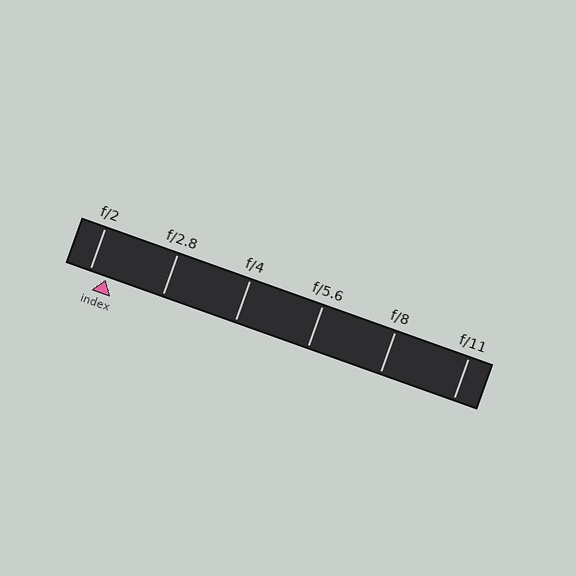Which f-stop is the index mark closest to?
The index mark is closest to f/2.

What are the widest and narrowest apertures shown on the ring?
The widest aperture shown is f/2 and the narrowest is f/11.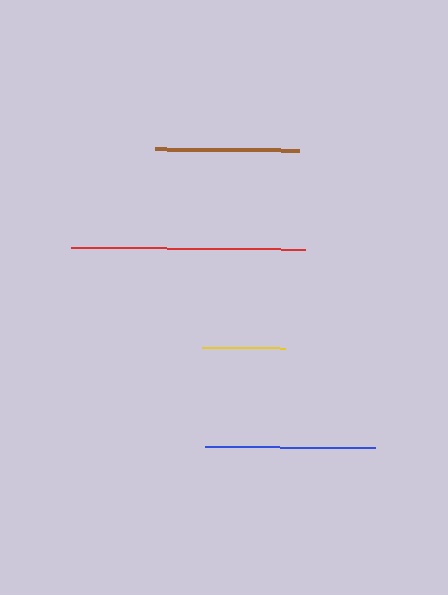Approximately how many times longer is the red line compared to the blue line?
The red line is approximately 1.4 times the length of the blue line.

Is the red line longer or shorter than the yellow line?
The red line is longer than the yellow line.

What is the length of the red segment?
The red segment is approximately 234 pixels long.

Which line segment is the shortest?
The yellow line is the shortest at approximately 83 pixels.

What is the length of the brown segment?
The brown segment is approximately 143 pixels long.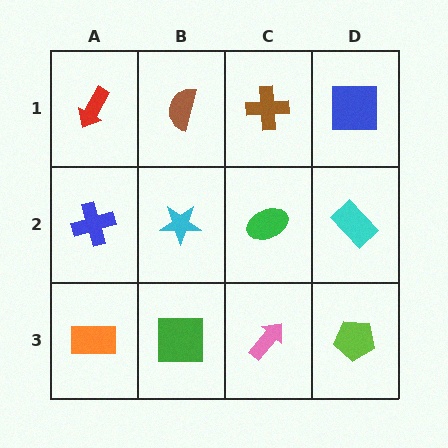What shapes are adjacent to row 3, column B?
A cyan star (row 2, column B), an orange rectangle (row 3, column A), a pink arrow (row 3, column C).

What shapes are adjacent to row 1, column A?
A blue cross (row 2, column A), a brown semicircle (row 1, column B).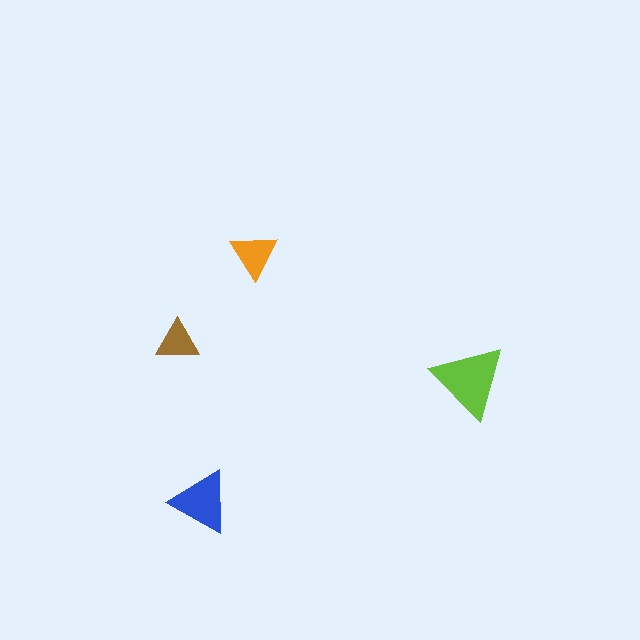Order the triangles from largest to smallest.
the lime one, the blue one, the orange one, the brown one.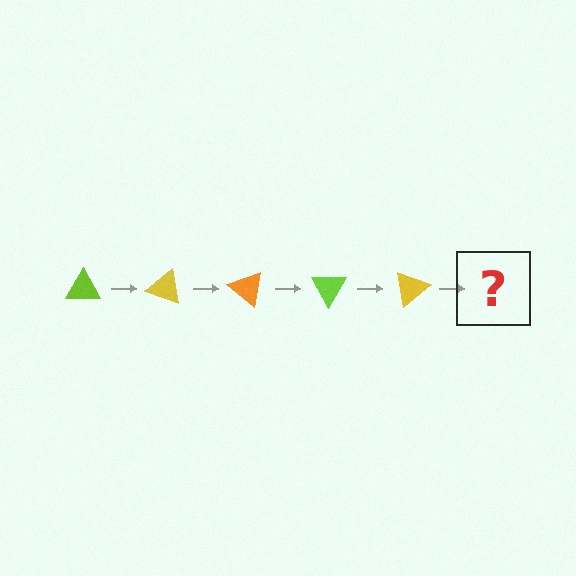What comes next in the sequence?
The next element should be an orange triangle, rotated 100 degrees from the start.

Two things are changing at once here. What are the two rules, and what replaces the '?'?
The two rules are that it rotates 20 degrees each step and the color cycles through lime, yellow, and orange. The '?' should be an orange triangle, rotated 100 degrees from the start.